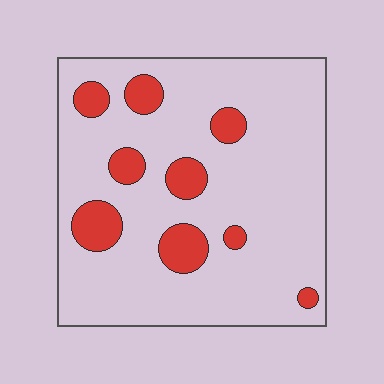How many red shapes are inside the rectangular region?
9.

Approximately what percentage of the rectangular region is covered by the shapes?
Approximately 15%.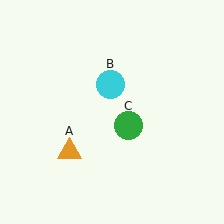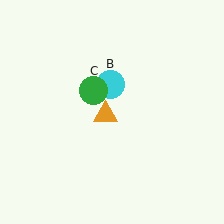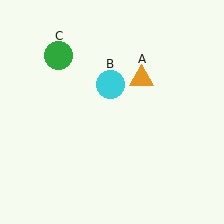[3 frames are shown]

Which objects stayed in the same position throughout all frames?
Cyan circle (object B) remained stationary.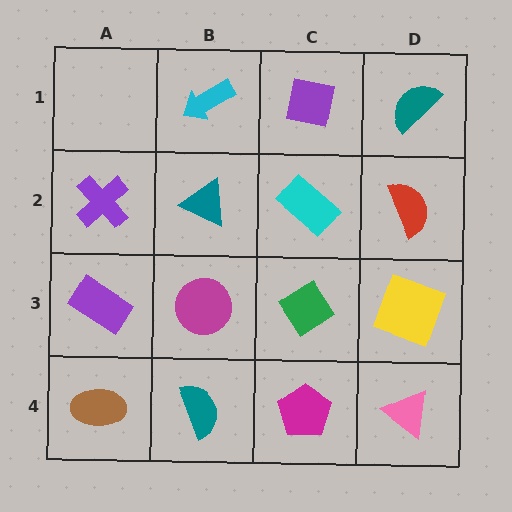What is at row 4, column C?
A magenta pentagon.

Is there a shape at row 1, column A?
No, that cell is empty.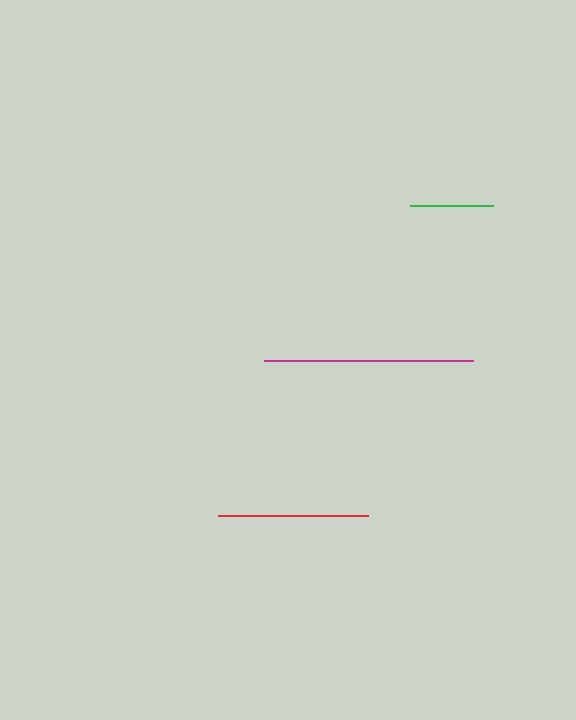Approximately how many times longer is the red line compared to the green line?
The red line is approximately 1.8 times the length of the green line.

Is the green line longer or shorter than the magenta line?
The magenta line is longer than the green line.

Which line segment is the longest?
The magenta line is the longest at approximately 209 pixels.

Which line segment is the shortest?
The green line is the shortest at approximately 83 pixels.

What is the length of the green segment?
The green segment is approximately 83 pixels long.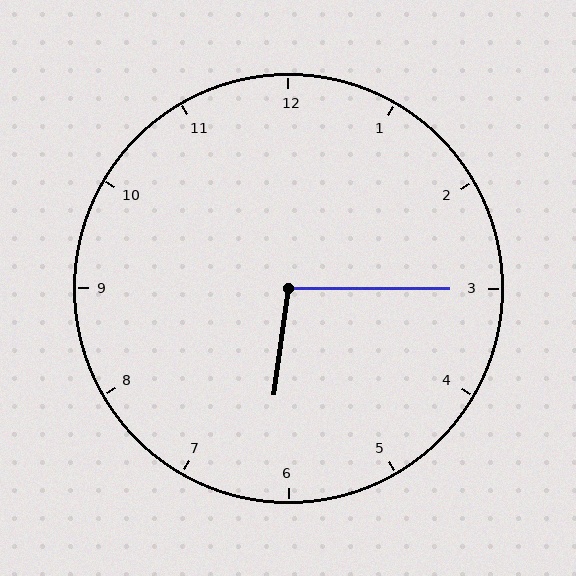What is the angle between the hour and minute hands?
Approximately 98 degrees.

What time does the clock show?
6:15.